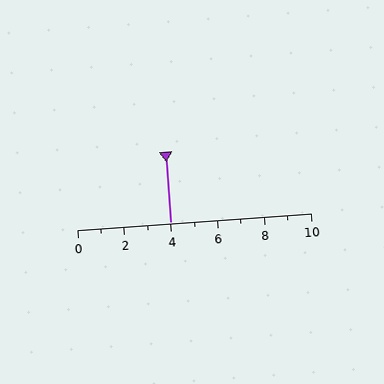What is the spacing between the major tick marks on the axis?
The major ticks are spaced 2 apart.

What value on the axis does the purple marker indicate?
The marker indicates approximately 4.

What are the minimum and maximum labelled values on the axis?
The axis runs from 0 to 10.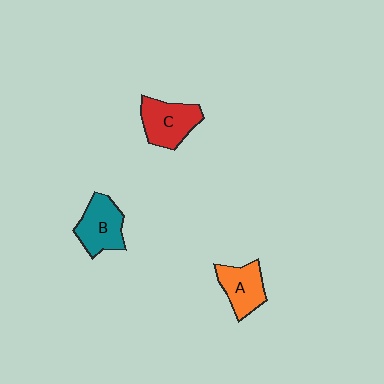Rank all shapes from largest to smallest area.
From largest to smallest: C (red), B (teal), A (orange).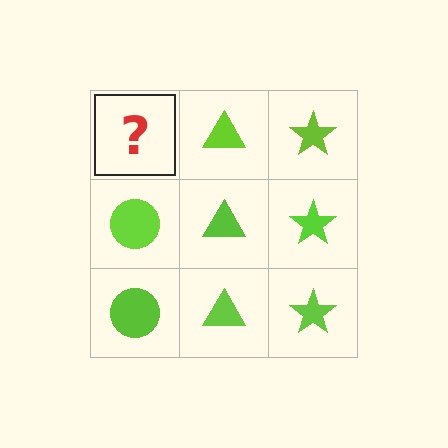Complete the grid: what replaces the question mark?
The question mark should be replaced with a lime circle.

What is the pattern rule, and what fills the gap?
The rule is that each column has a consistent shape. The gap should be filled with a lime circle.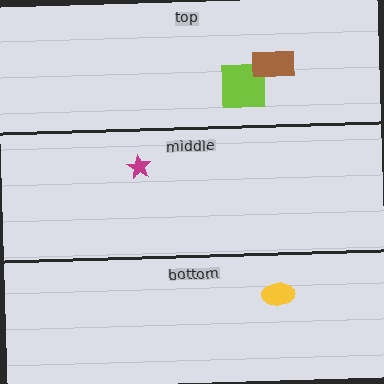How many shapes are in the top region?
2.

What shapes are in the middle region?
The magenta star.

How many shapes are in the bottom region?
1.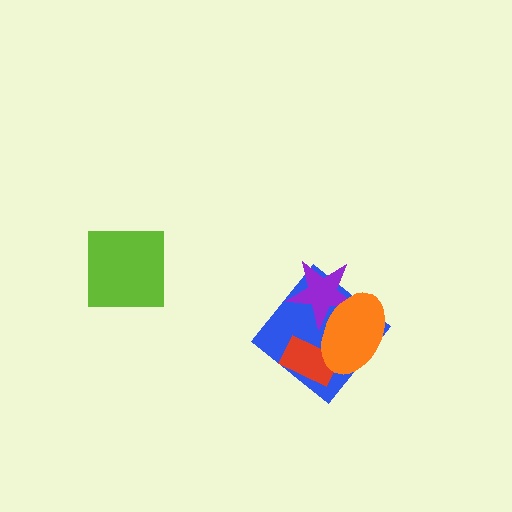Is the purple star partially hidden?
Yes, it is partially covered by another shape.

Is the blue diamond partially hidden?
Yes, it is partially covered by another shape.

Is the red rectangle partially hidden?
Yes, it is partially covered by another shape.